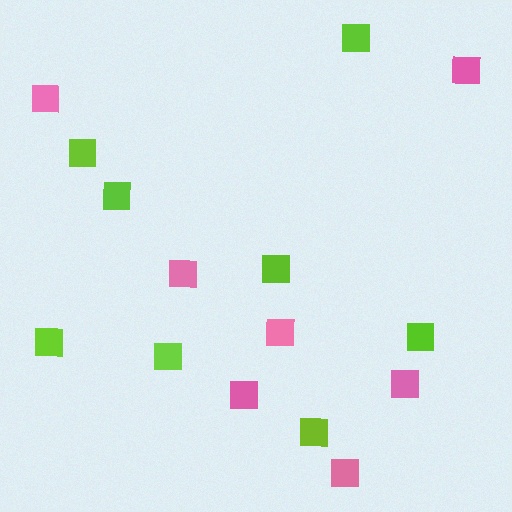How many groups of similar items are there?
There are 2 groups: one group of pink squares (7) and one group of lime squares (8).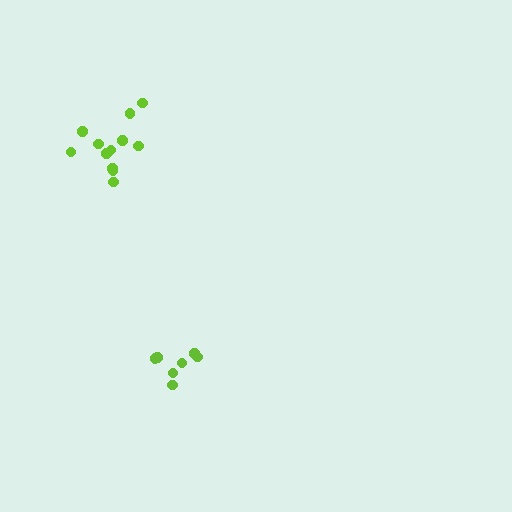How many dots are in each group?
Group 1: 7 dots, Group 2: 12 dots (19 total).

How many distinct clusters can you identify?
There are 2 distinct clusters.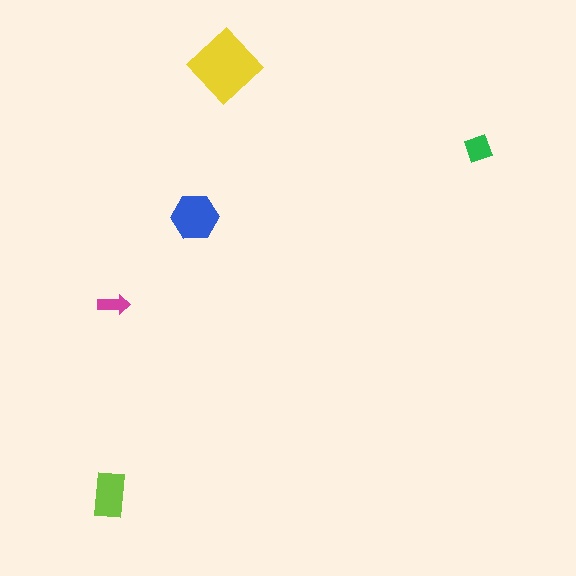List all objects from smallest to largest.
The magenta arrow, the green diamond, the lime rectangle, the blue hexagon, the yellow diamond.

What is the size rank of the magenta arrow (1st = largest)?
5th.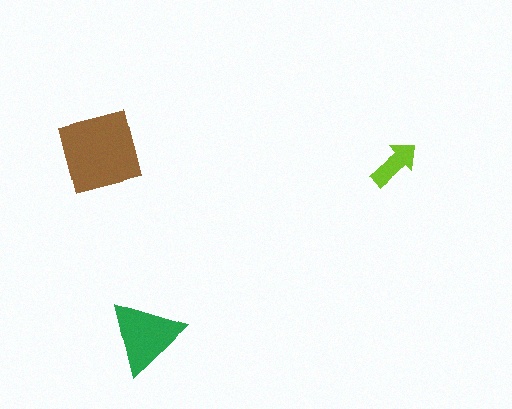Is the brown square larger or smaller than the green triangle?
Larger.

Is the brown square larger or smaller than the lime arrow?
Larger.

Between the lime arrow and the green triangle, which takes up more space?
The green triangle.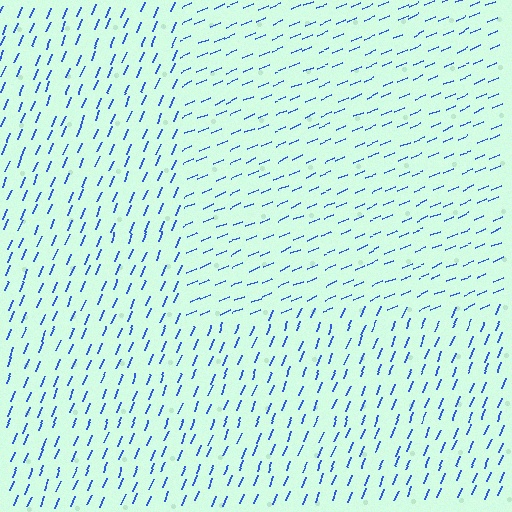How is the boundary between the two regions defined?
The boundary is defined purely by a change in line orientation (approximately 45 degrees difference). All lines are the same color and thickness.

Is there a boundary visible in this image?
Yes, there is a texture boundary formed by a change in line orientation.